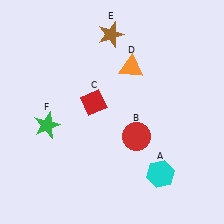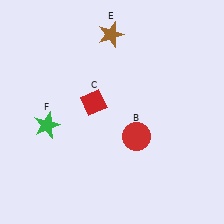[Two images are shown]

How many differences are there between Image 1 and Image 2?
There are 2 differences between the two images.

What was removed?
The orange triangle (D), the cyan hexagon (A) were removed in Image 2.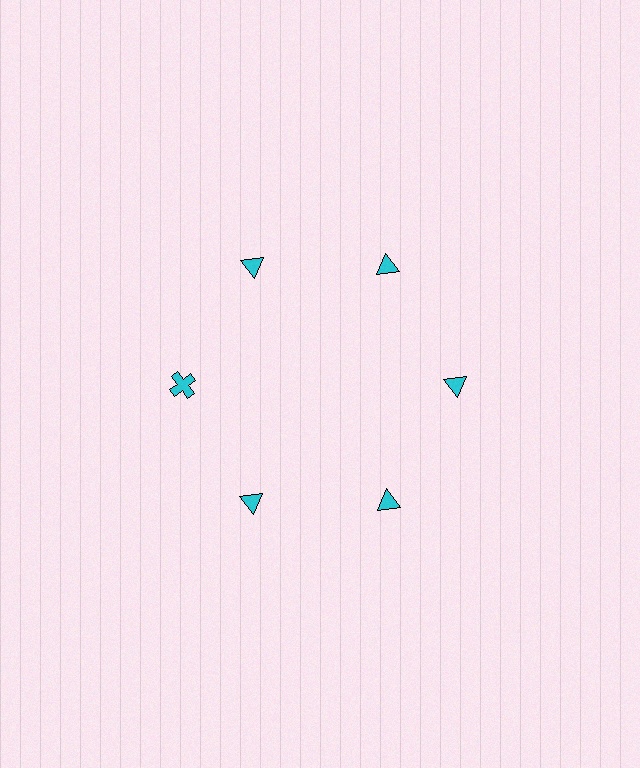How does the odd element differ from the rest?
It has a different shape: cross instead of triangle.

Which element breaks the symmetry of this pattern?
The cyan cross at roughly the 9 o'clock position breaks the symmetry. All other shapes are cyan triangles.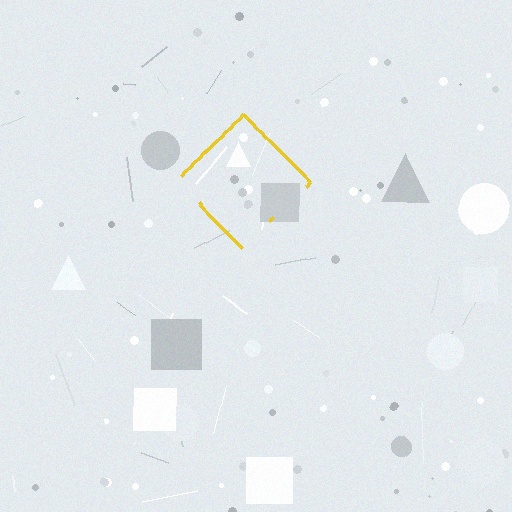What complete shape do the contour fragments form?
The contour fragments form a diamond.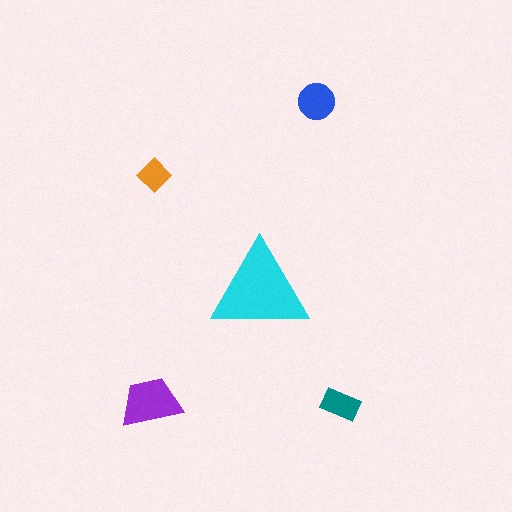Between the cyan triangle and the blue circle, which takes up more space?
The cyan triangle.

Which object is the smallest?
The orange diamond.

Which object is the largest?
The cyan triangle.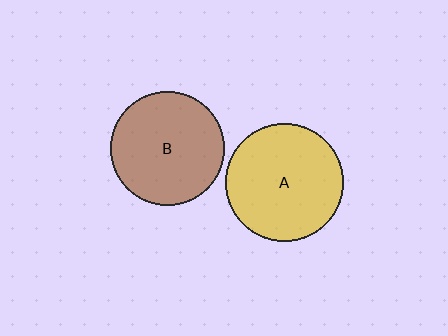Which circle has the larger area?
Circle A (yellow).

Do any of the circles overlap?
No, none of the circles overlap.